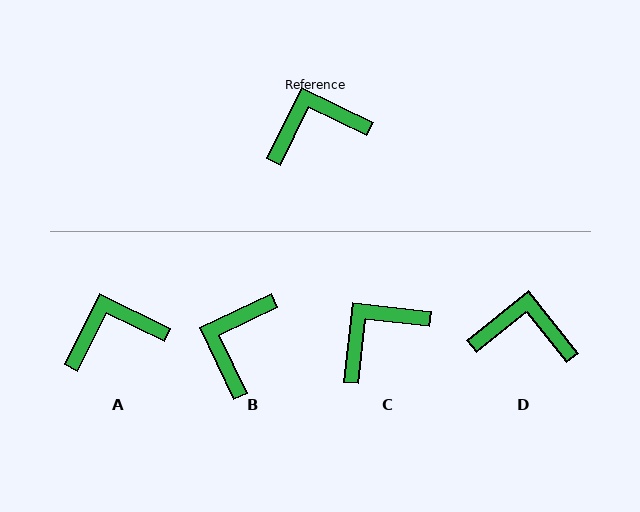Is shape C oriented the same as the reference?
No, it is off by about 20 degrees.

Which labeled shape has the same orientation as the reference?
A.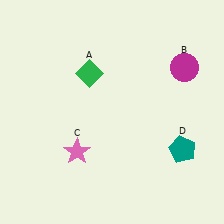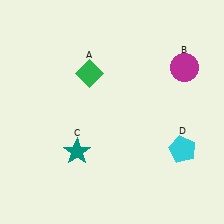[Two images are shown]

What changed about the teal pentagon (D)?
In Image 1, D is teal. In Image 2, it changed to cyan.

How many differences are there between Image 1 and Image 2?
There are 2 differences between the two images.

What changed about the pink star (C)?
In Image 1, C is pink. In Image 2, it changed to teal.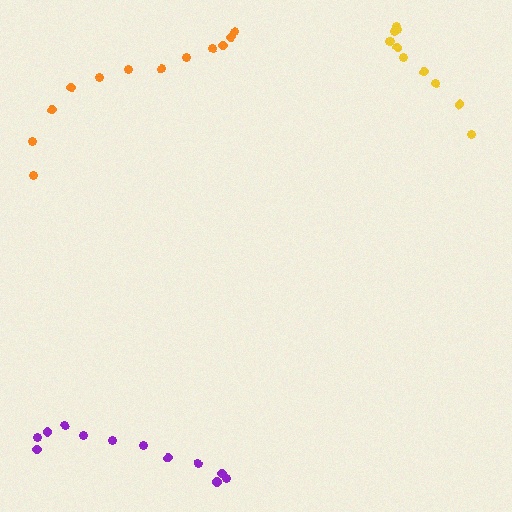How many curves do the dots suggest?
There are 3 distinct paths.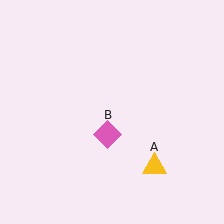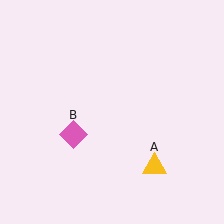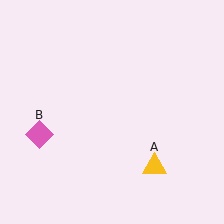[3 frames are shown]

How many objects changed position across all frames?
1 object changed position: pink diamond (object B).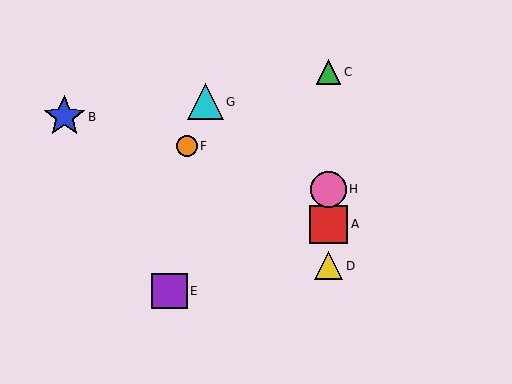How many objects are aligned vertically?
4 objects (A, C, D, H) are aligned vertically.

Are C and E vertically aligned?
No, C is at x≈329 and E is at x≈170.